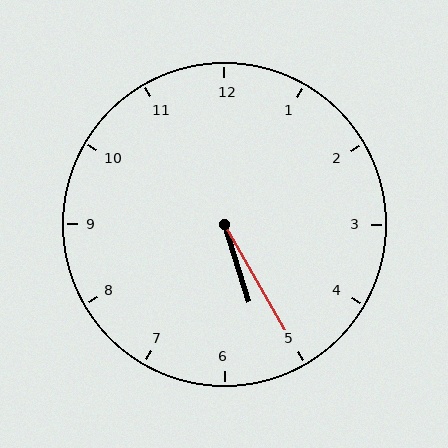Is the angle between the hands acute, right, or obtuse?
It is acute.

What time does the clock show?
5:25.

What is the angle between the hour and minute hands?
Approximately 12 degrees.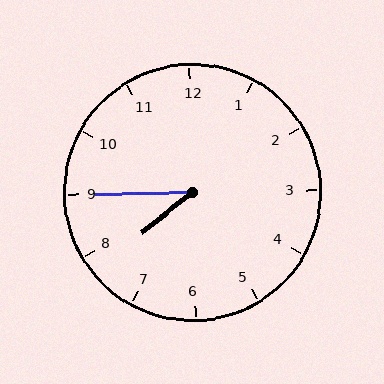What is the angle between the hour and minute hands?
Approximately 38 degrees.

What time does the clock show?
7:45.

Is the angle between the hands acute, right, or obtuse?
It is acute.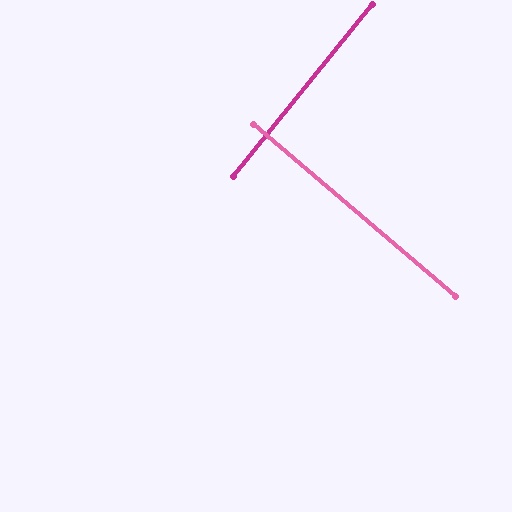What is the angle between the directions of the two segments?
Approximately 88 degrees.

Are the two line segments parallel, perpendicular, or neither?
Perpendicular — they meet at approximately 88°.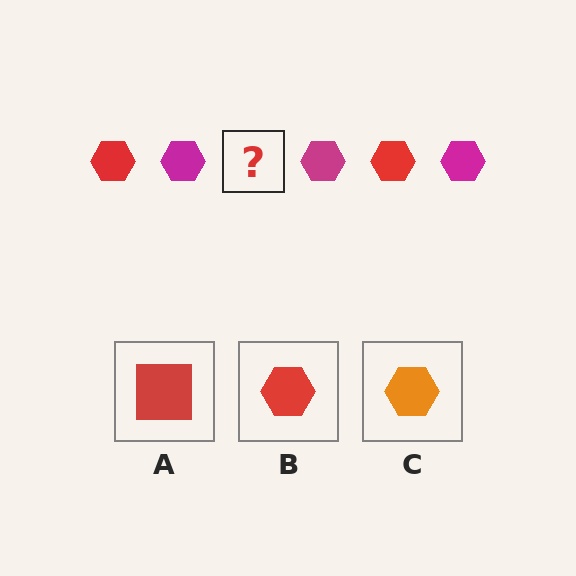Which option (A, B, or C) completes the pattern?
B.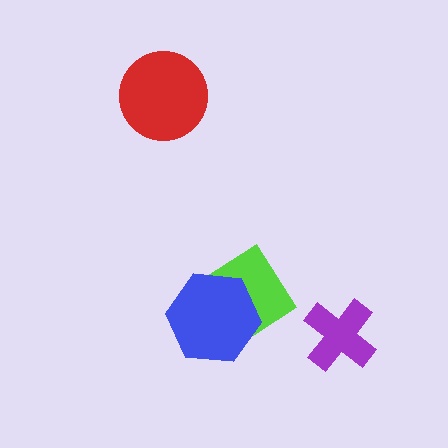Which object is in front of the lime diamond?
The blue hexagon is in front of the lime diamond.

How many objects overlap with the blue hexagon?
1 object overlaps with the blue hexagon.